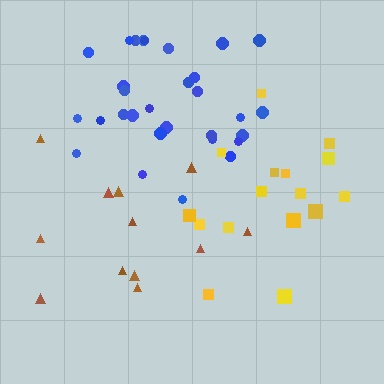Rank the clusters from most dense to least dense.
blue, yellow, brown.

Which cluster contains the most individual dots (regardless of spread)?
Blue (30).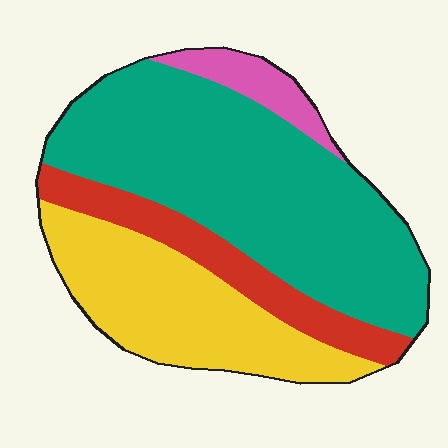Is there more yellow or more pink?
Yellow.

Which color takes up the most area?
Teal, at roughly 50%.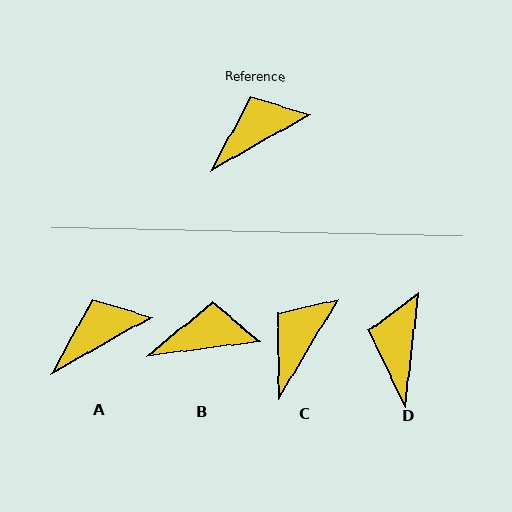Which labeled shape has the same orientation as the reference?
A.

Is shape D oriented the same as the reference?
No, it is off by about 54 degrees.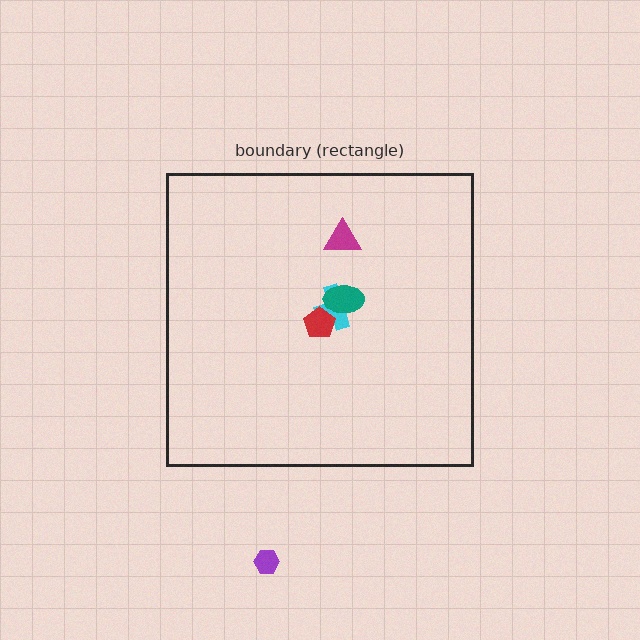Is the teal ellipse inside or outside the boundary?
Inside.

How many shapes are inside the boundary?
4 inside, 1 outside.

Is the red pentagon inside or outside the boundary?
Inside.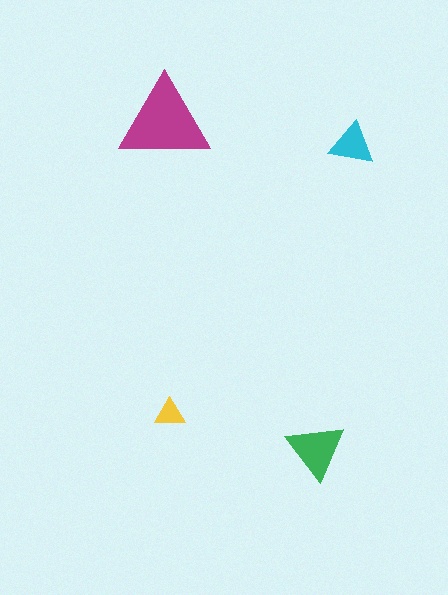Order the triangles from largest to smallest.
the magenta one, the green one, the cyan one, the yellow one.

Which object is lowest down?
The green triangle is bottommost.